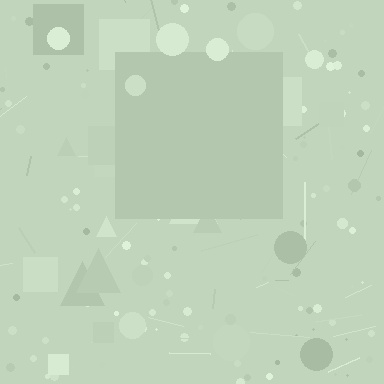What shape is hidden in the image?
A square is hidden in the image.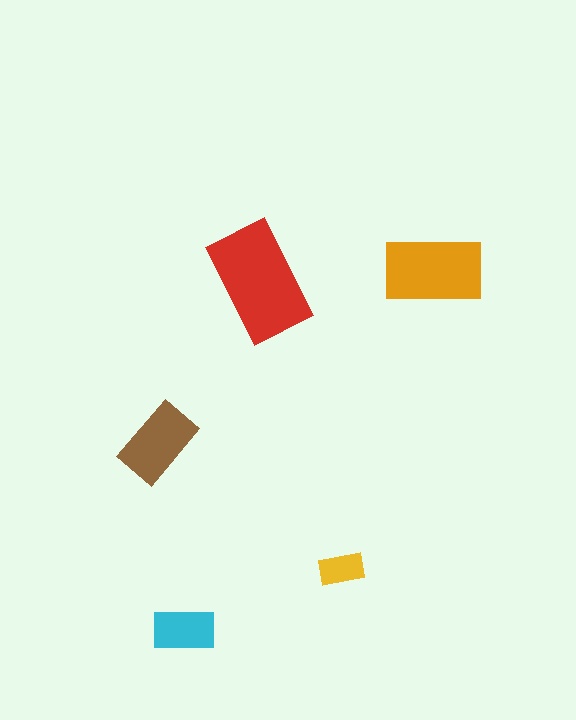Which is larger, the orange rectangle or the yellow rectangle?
The orange one.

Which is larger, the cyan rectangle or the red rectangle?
The red one.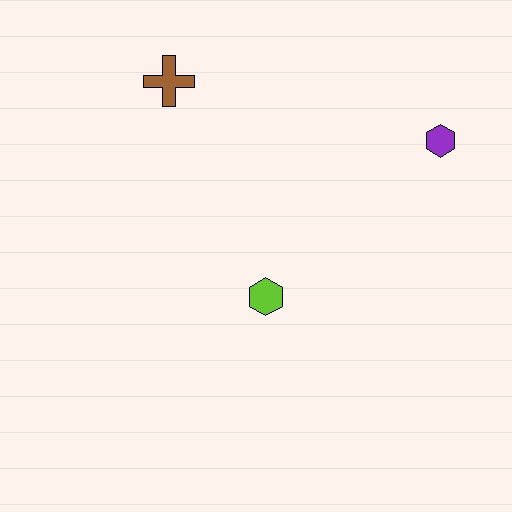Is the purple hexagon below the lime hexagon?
No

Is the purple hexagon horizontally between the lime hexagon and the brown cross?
No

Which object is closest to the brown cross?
The lime hexagon is closest to the brown cross.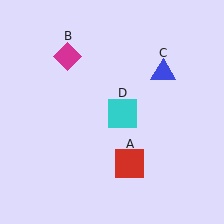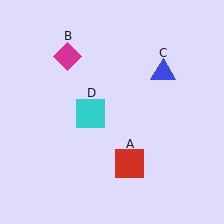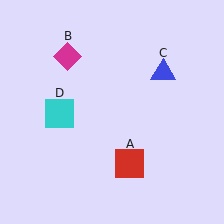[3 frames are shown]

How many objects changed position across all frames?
1 object changed position: cyan square (object D).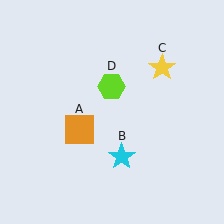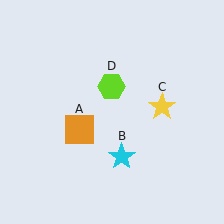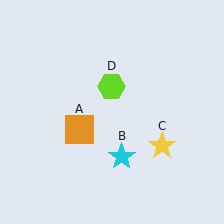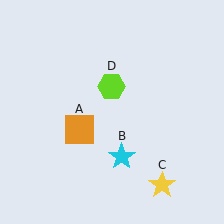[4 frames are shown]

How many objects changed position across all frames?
1 object changed position: yellow star (object C).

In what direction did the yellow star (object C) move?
The yellow star (object C) moved down.